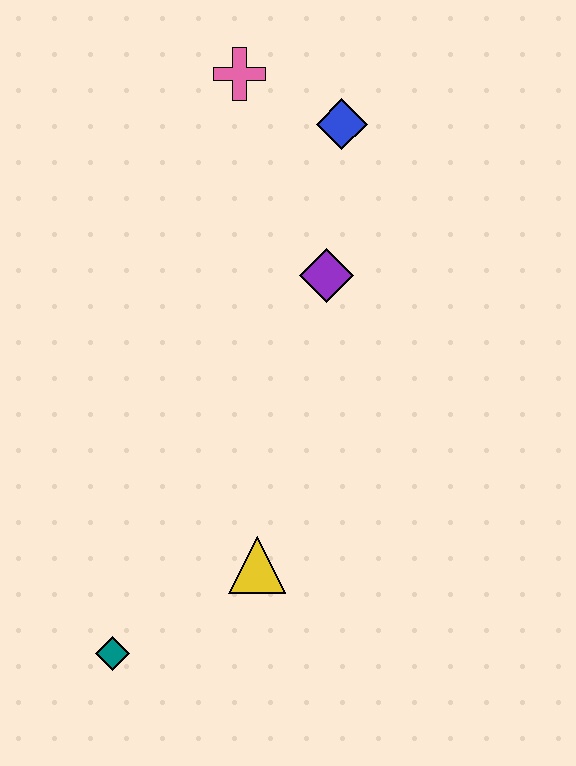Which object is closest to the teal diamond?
The yellow triangle is closest to the teal diamond.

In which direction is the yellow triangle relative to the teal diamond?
The yellow triangle is to the right of the teal diamond.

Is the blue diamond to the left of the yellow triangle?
No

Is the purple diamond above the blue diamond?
No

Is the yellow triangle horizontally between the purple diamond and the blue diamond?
No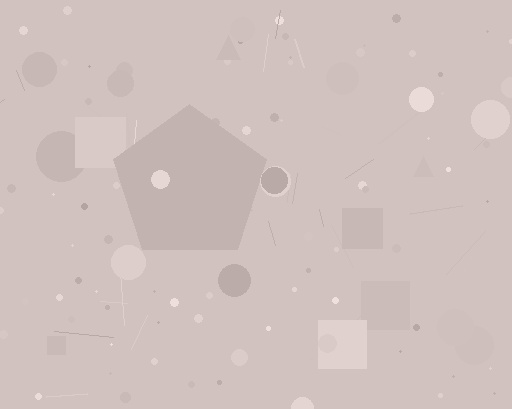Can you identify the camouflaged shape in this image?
The camouflaged shape is a pentagon.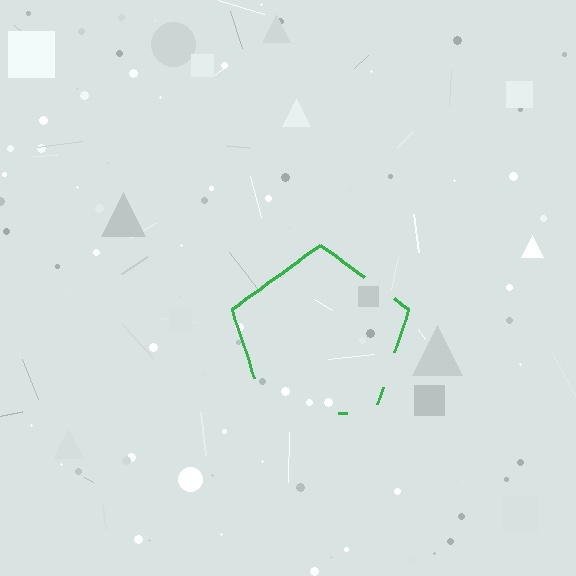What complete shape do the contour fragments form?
The contour fragments form a pentagon.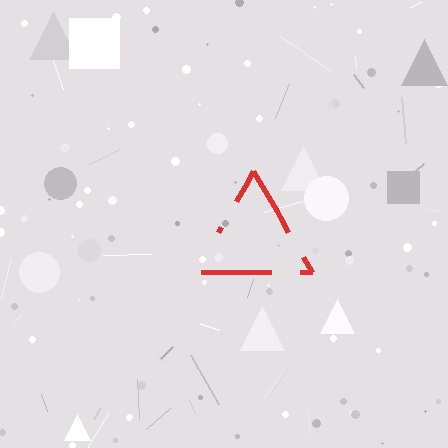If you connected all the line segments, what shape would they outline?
They would outline a triangle.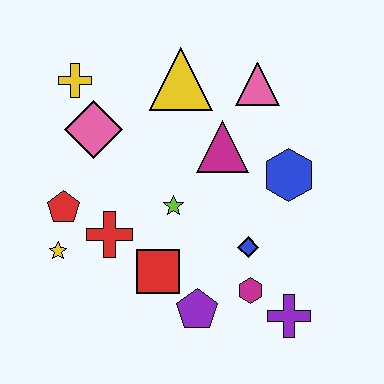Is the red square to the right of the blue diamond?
No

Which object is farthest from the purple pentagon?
The yellow cross is farthest from the purple pentagon.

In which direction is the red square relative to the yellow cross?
The red square is below the yellow cross.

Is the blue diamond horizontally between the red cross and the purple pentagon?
No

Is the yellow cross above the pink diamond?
Yes